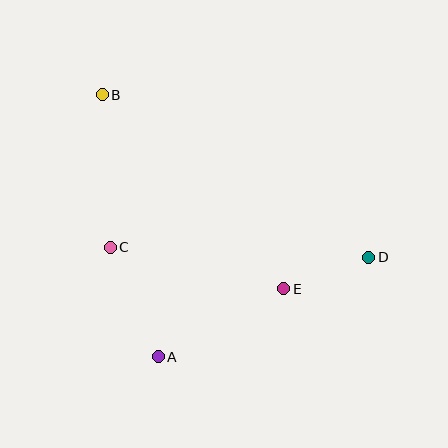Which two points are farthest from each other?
Points B and D are farthest from each other.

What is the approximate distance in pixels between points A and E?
The distance between A and E is approximately 142 pixels.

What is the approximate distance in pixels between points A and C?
The distance between A and C is approximately 120 pixels.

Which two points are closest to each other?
Points D and E are closest to each other.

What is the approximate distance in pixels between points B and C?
The distance between B and C is approximately 152 pixels.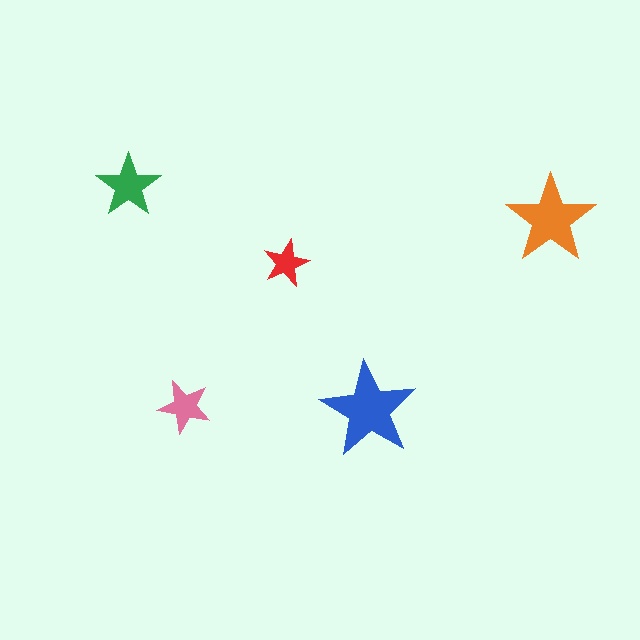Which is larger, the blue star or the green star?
The blue one.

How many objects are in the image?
There are 5 objects in the image.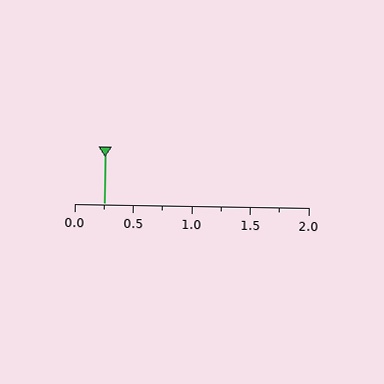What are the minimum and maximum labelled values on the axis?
The axis runs from 0.0 to 2.0.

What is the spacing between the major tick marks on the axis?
The major ticks are spaced 0.5 apart.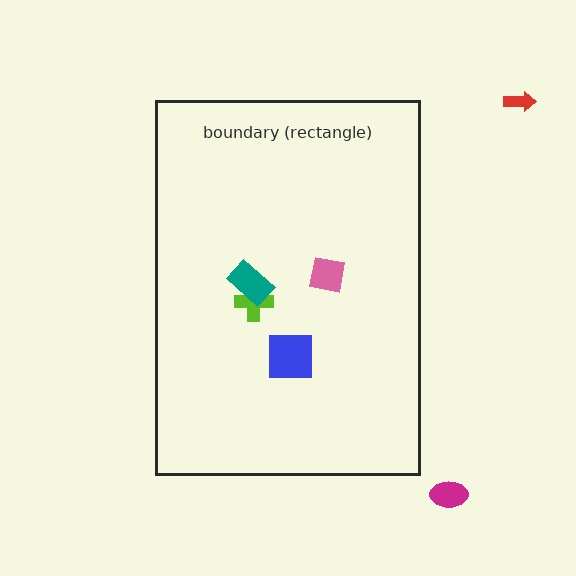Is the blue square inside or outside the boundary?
Inside.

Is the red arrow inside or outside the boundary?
Outside.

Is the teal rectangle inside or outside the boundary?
Inside.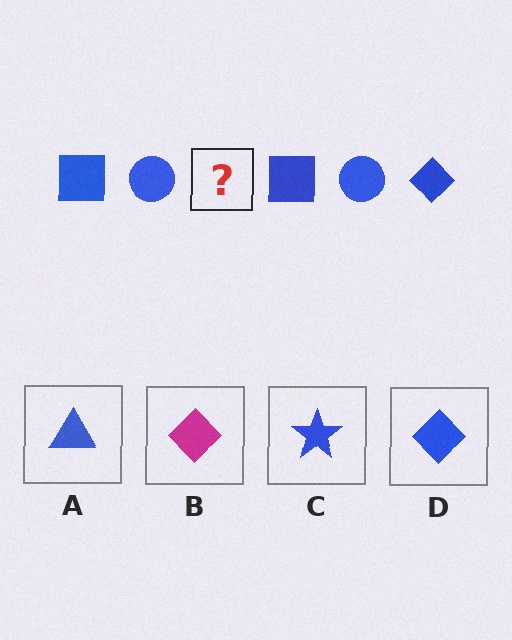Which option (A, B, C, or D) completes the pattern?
D.